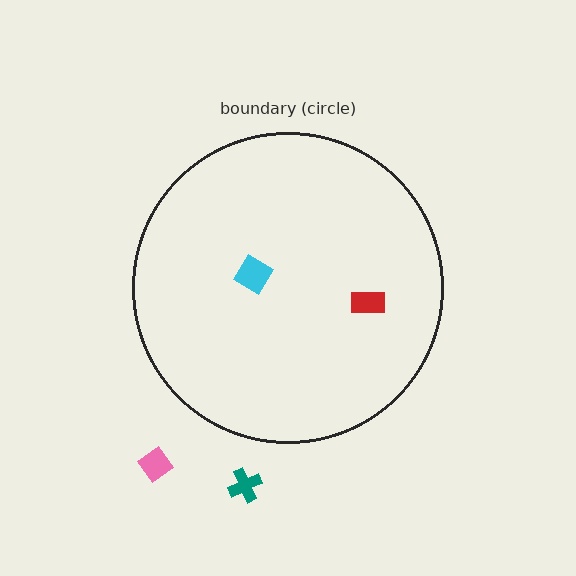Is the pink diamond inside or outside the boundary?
Outside.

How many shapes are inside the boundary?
2 inside, 2 outside.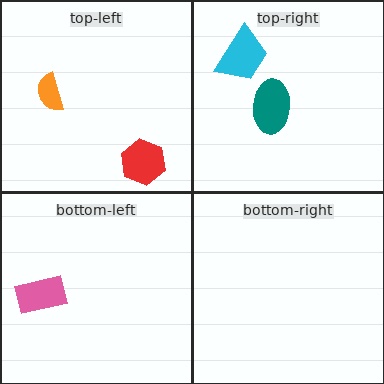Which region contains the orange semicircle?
The top-left region.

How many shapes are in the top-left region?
2.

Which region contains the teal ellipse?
The top-right region.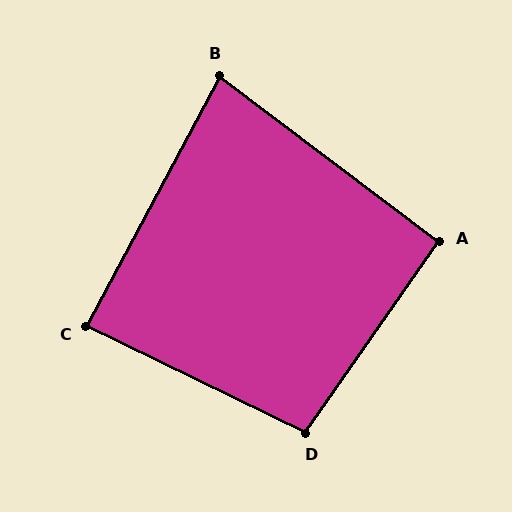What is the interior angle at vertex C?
Approximately 88 degrees (approximately right).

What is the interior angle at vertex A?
Approximately 92 degrees (approximately right).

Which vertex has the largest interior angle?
D, at approximately 99 degrees.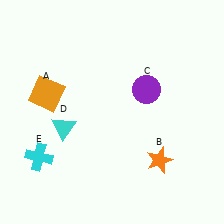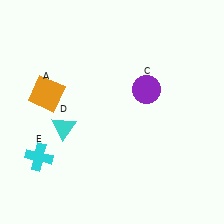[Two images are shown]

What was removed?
The orange star (B) was removed in Image 2.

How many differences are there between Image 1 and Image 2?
There is 1 difference between the two images.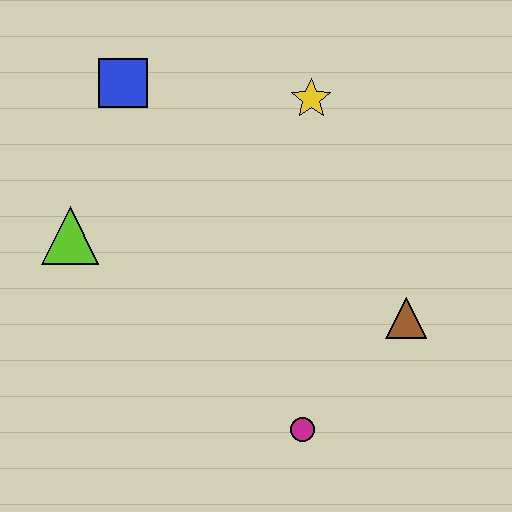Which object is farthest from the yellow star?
The magenta circle is farthest from the yellow star.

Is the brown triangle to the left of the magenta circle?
No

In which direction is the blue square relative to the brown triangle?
The blue square is to the left of the brown triangle.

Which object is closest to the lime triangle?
The blue square is closest to the lime triangle.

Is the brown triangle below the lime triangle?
Yes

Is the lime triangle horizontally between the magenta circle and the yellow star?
No